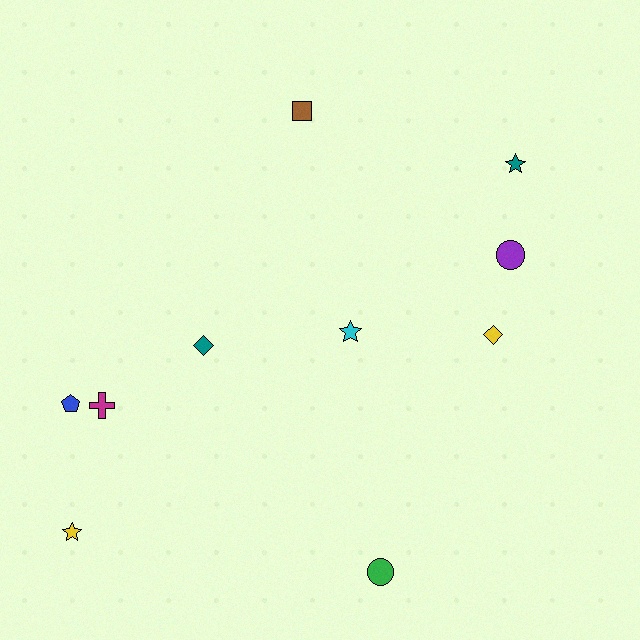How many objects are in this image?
There are 10 objects.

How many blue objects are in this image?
There is 1 blue object.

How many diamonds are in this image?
There are 2 diamonds.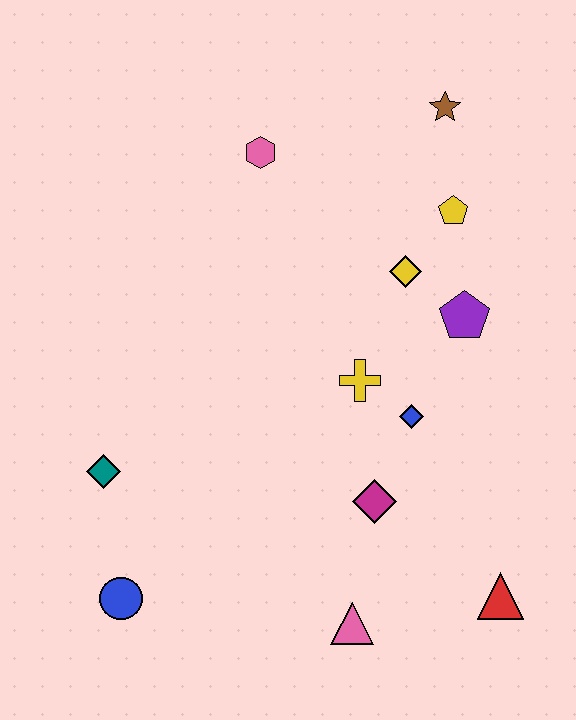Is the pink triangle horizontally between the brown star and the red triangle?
No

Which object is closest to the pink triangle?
The magenta diamond is closest to the pink triangle.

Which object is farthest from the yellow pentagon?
The blue circle is farthest from the yellow pentagon.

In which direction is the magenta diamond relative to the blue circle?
The magenta diamond is to the right of the blue circle.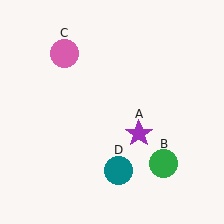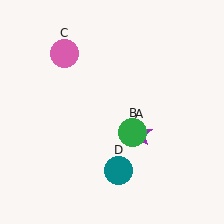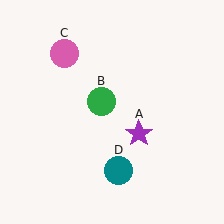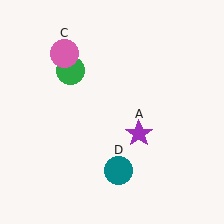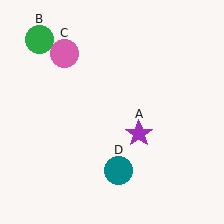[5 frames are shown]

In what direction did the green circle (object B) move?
The green circle (object B) moved up and to the left.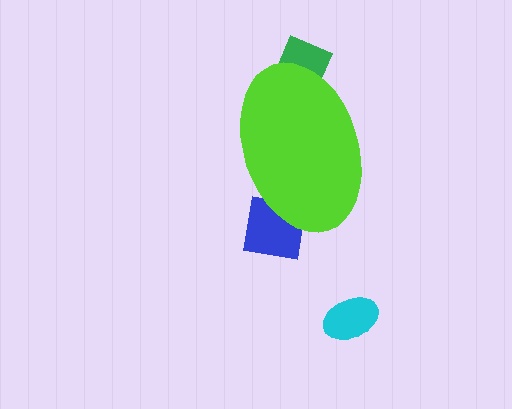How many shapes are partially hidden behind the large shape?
2 shapes are partially hidden.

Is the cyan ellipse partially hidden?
No, the cyan ellipse is fully visible.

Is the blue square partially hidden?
Yes, the blue square is partially hidden behind the lime ellipse.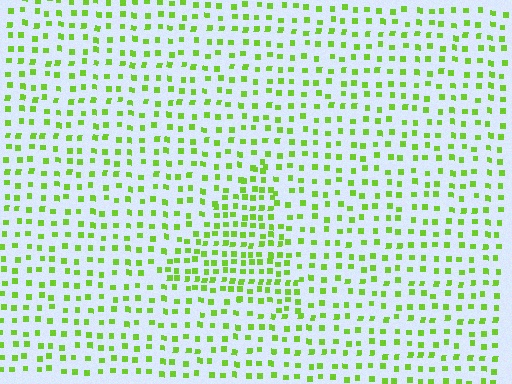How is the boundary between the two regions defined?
The boundary is defined by a change in element density (approximately 1.8x ratio). All elements are the same color, size, and shape.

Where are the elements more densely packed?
The elements are more densely packed inside the triangle boundary.